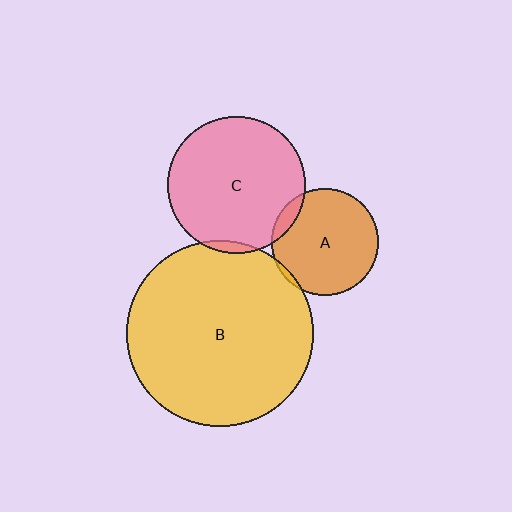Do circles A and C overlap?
Yes.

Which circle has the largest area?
Circle B (yellow).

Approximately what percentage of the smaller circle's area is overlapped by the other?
Approximately 10%.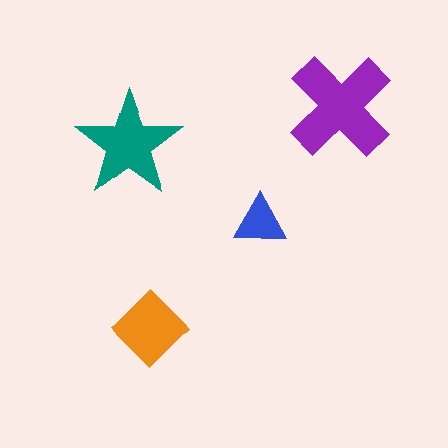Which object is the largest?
The purple cross.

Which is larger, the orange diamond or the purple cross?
The purple cross.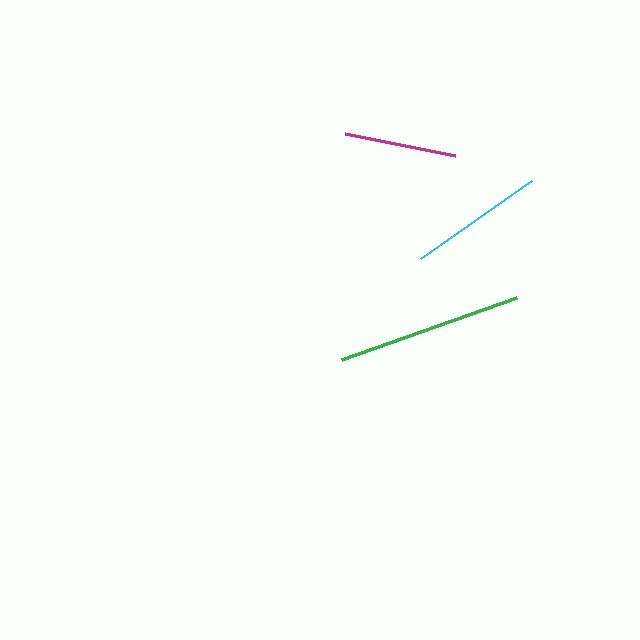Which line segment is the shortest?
The magenta line is the shortest at approximately 112 pixels.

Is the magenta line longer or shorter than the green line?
The green line is longer than the magenta line.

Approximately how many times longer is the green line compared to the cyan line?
The green line is approximately 1.4 times the length of the cyan line.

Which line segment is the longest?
The green line is the longest at approximately 186 pixels.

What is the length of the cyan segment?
The cyan segment is approximately 136 pixels long.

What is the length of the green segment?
The green segment is approximately 186 pixels long.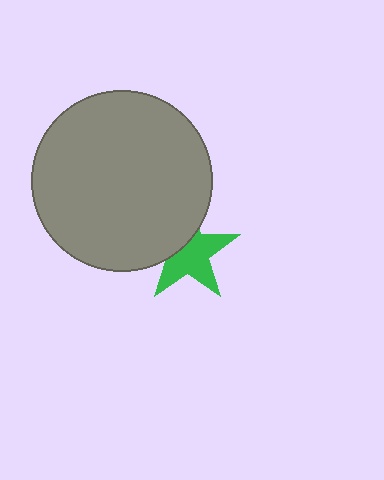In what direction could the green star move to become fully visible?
The green star could move toward the lower-right. That would shift it out from behind the gray circle entirely.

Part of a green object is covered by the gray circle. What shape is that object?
It is a star.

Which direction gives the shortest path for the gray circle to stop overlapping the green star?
Moving toward the upper-left gives the shortest separation.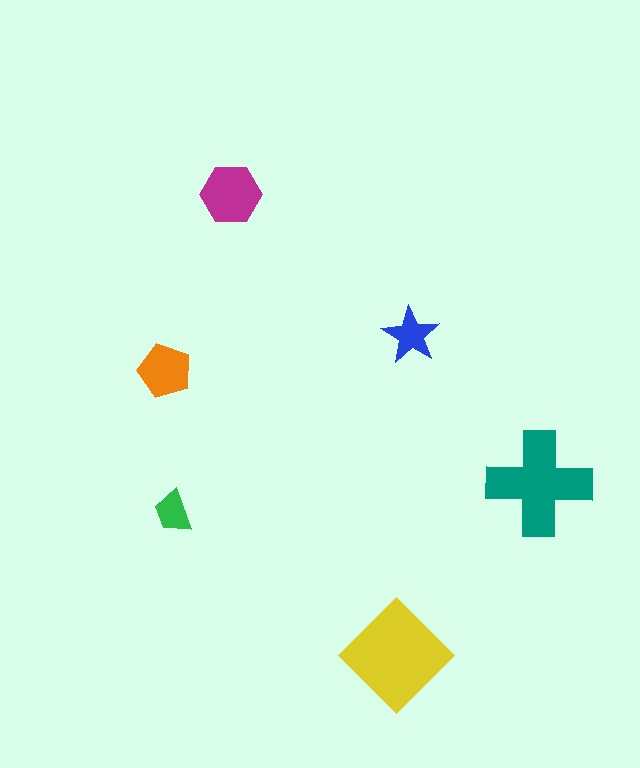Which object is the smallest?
The green trapezoid.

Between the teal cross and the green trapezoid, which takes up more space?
The teal cross.